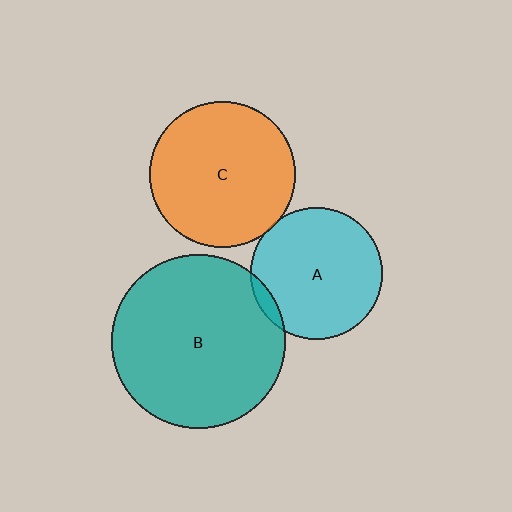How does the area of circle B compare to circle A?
Approximately 1.7 times.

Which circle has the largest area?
Circle B (teal).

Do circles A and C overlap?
Yes.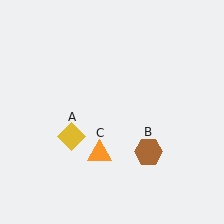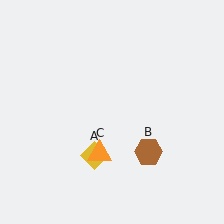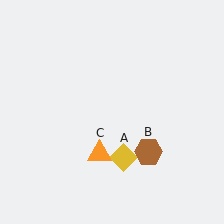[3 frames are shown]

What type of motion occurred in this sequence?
The yellow diamond (object A) rotated counterclockwise around the center of the scene.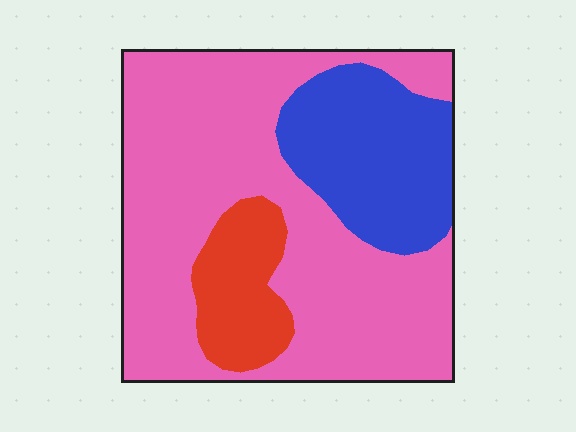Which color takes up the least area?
Red, at roughly 10%.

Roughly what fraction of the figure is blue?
Blue covers 23% of the figure.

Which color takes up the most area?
Pink, at roughly 65%.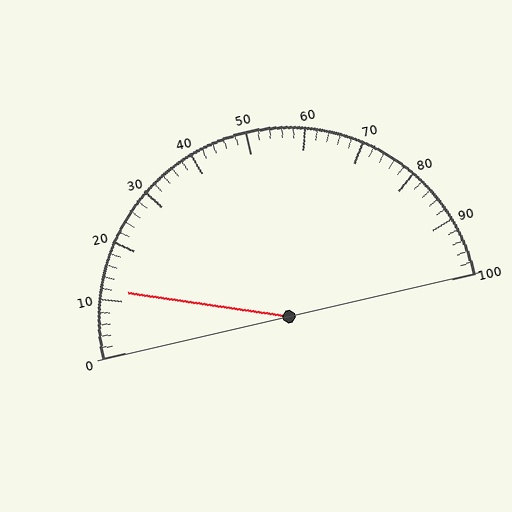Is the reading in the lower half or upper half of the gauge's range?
The reading is in the lower half of the range (0 to 100).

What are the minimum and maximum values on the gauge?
The gauge ranges from 0 to 100.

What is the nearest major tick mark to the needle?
The nearest major tick mark is 10.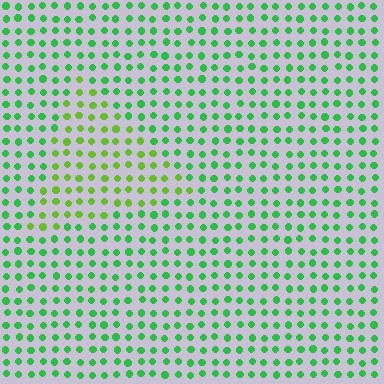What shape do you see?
I see a triangle.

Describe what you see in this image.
The image is filled with small green elements in a uniform arrangement. A triangle-shaped region is visible where the elements are tinted to a slightly different hue, forming a subtle color boundary.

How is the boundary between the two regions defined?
The boundary is defined purely by a slight shift in hue (about 33 degrees). Spacing, size, and orientation are identical on both sides.